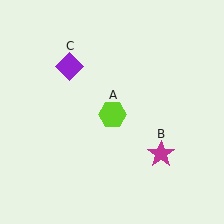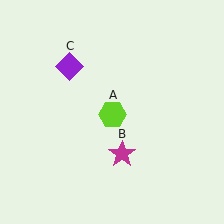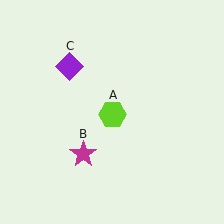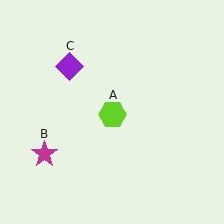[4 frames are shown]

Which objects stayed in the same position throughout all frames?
Lime hexagon (object A) and purple diamond (object C) remained stationary.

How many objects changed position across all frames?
1 object changed position: magenta star (object B).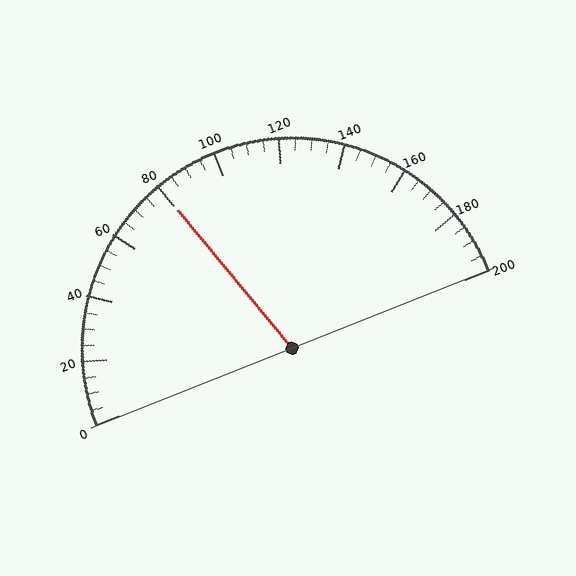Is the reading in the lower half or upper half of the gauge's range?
The reading is in the lower half of the range (0 to 200).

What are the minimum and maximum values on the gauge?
The gauge ranges from 0 to 200.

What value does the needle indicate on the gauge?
The needle indicates approximately 80.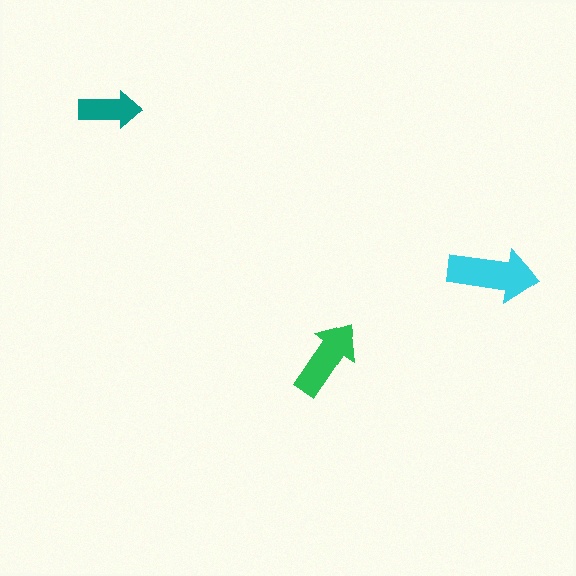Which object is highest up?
The teal arrow is topmost.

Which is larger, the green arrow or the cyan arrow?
The cyan one.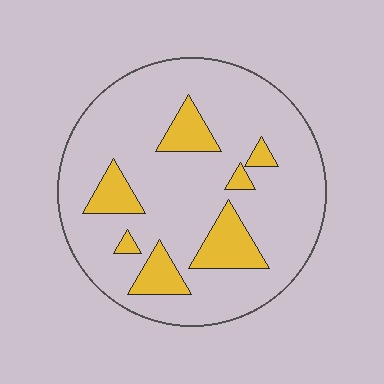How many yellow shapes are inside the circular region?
7.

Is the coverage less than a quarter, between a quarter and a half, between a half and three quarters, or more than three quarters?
Less than a quarter.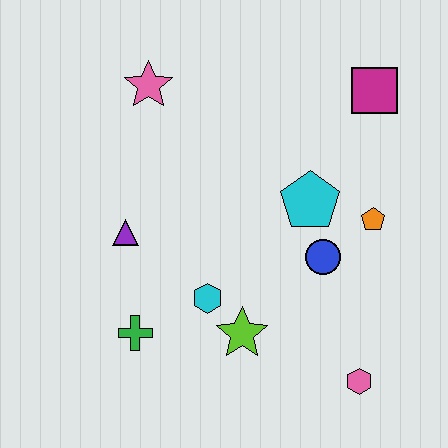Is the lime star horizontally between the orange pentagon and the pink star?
Yes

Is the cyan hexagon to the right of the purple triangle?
Yes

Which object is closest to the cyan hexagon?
The lime star is closest to the cyan hexagon.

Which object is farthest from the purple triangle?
The magenta square is farthest from the purple triangle.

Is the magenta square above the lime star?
Yes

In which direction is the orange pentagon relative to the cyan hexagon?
The orange pentagon is to the right of the cyan hexagon.